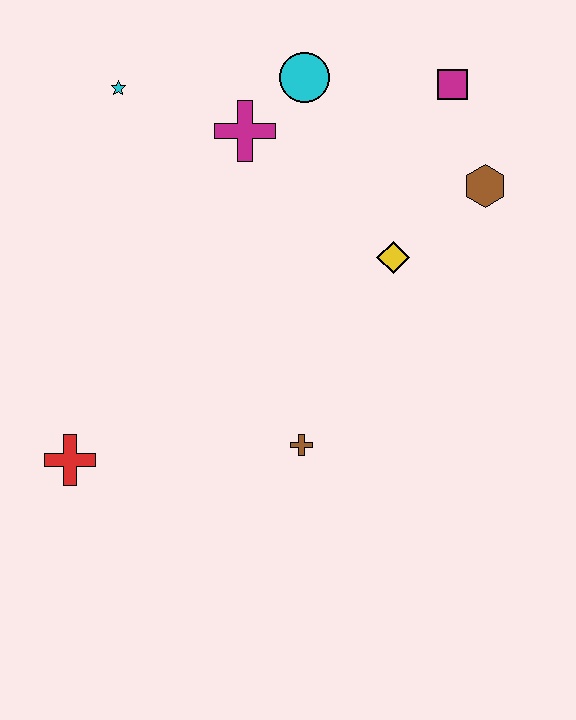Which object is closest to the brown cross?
The yellow diamond is closest to the brown cross.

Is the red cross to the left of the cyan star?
Yes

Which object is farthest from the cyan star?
The brown cross is farthest from the cyan star.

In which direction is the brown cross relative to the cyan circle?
The brown cross is below the cyan circle.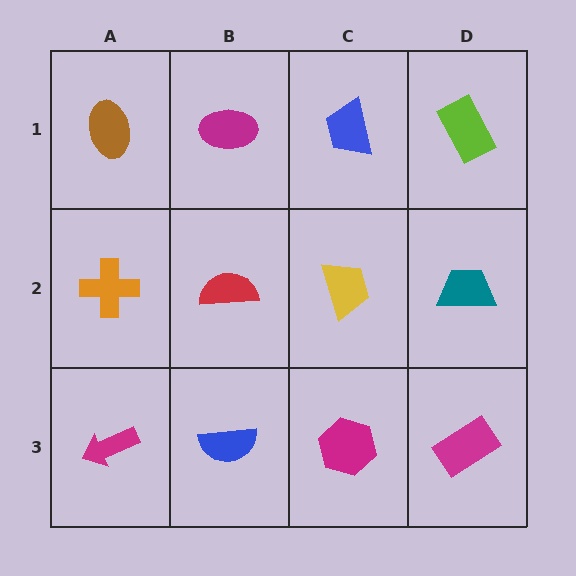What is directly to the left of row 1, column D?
A blue trapezoid.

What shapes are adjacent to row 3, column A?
An orange cross (row 2, column A), a blue semicircle (row 3, column B).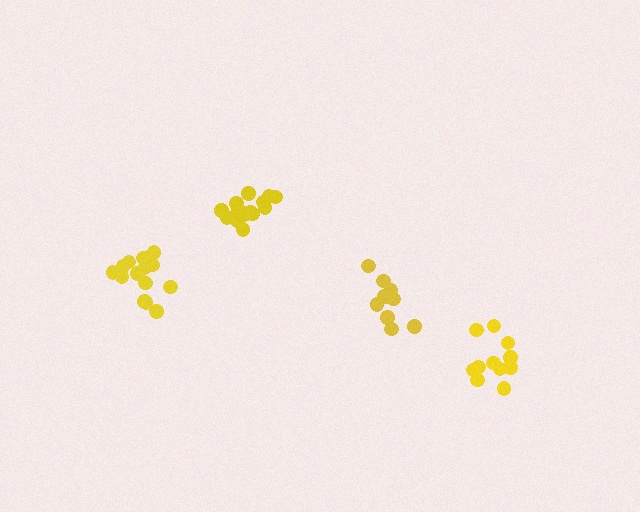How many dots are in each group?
Group 1: 11 dots, Group 2: 10 dots, Group 3: 15 dots, Group 4: 15 dots (51 total).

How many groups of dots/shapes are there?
There are 4 groups.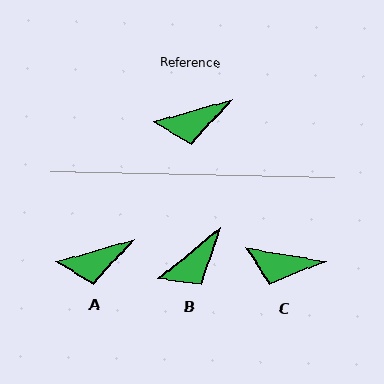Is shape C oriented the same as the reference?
No, it is off by about 25 degrees.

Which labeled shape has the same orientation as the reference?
A.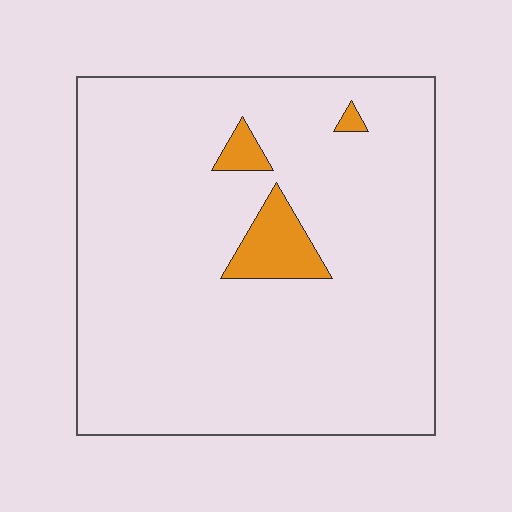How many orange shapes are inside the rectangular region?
3.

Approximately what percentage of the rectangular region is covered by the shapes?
Approximately 5%.